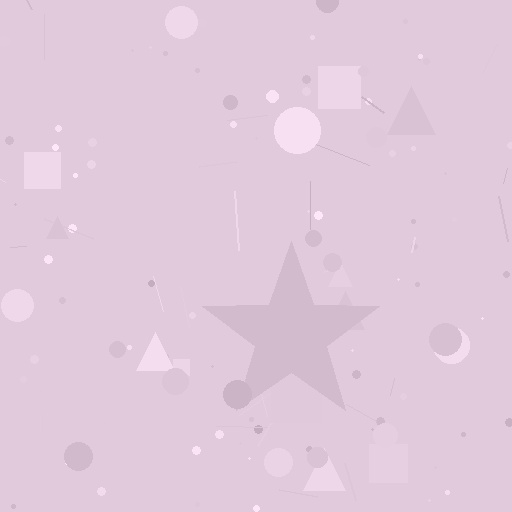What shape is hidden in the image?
A star is hidden in the image.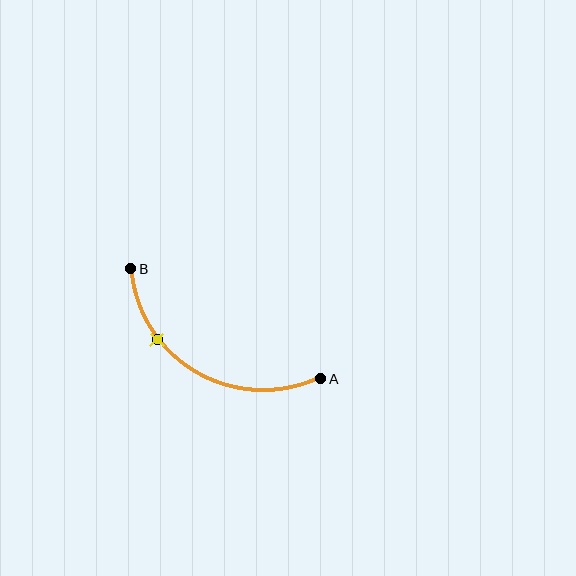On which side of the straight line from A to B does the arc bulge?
The arc bulges below the straight line connecting A and B.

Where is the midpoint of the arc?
The arc midpoint is the point on the curve farthest from the straight line joining A and B. It sits below that line.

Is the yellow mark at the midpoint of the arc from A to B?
No. The yellow mark lies on the arc but is closer to endpoint B. The arc midpoint would be at the point on the curve equidistant along the arc from both A and B.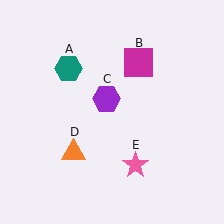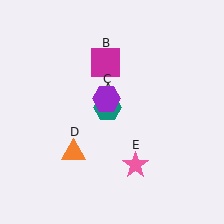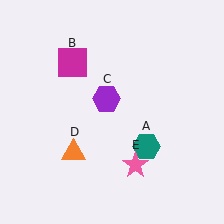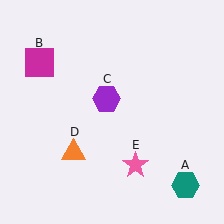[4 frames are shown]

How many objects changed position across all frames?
2 objects changed position: teal hexagon (object A), magenta square (object B).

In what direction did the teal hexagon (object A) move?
The teal hexagon (object A) moved down and to the right.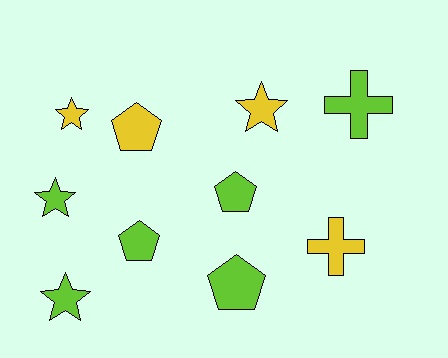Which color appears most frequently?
Lime, with 6 objects.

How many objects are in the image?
There are 10 objects.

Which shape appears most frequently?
Pentagon, with 4 objects.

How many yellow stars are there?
There are 2 yellow stars.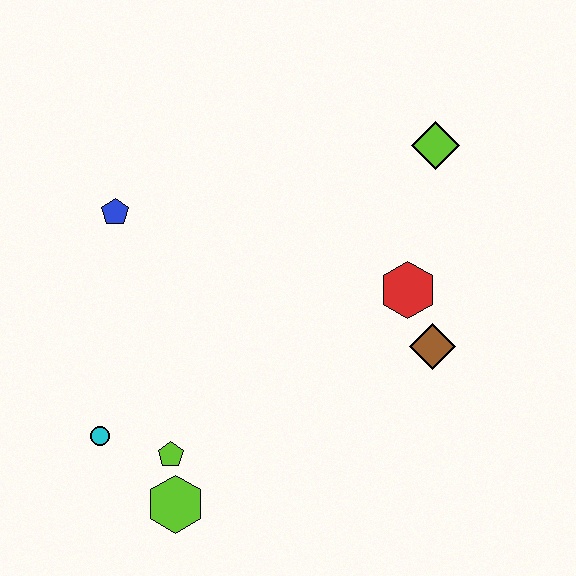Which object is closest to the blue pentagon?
The cyan circle is closest to the blue pentagon.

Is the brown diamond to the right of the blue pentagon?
Yes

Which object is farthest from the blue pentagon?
The brown diamond is farthest from the blue pentagon.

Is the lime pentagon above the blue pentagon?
No